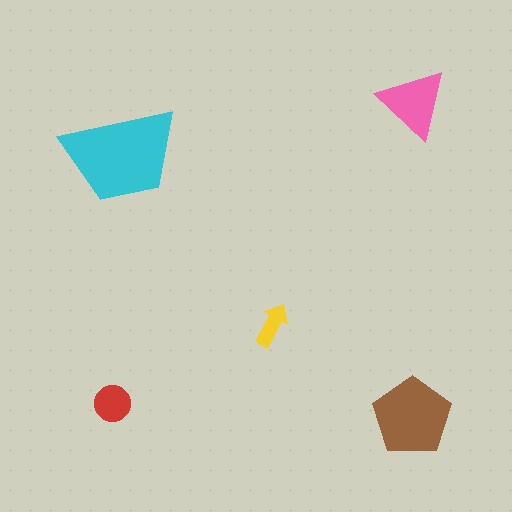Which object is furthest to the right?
The pink triangle is rightmost.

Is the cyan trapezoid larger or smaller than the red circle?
Larger.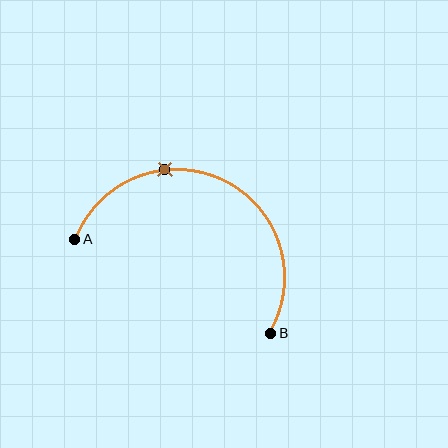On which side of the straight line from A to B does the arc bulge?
The arc bulges above the straight line connecting A and B.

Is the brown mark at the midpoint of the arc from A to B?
No. The brown mark lies on the arc but is closer to endpoint A. The arc midpoint would be at the point on the curve equidistant along the arc from both A and B.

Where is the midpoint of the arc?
The arc midpoint is the point on the curve farthest from the straight line joining A and B. It sits above that line.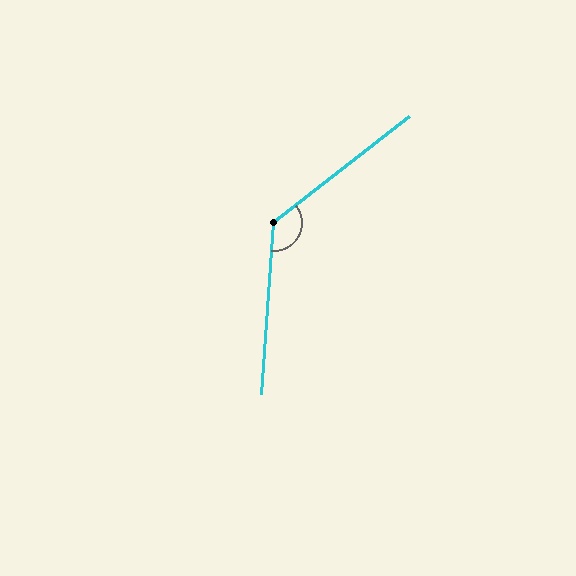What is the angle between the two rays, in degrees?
Approximately 132 degrees.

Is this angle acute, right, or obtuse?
It is obtuse.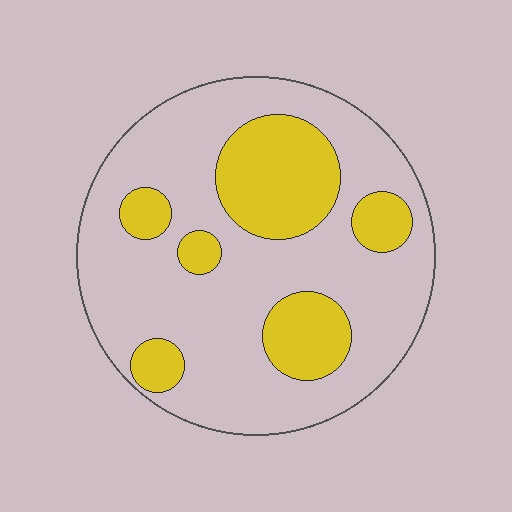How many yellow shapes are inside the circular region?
6.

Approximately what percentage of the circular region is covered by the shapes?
Approximately 25%.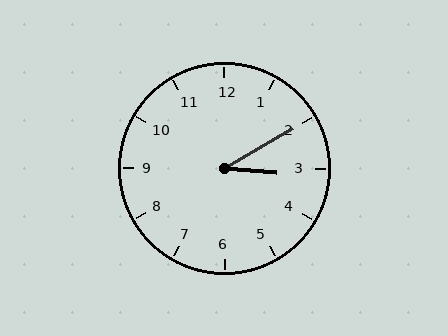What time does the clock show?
3:10.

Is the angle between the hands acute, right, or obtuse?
It is acute.